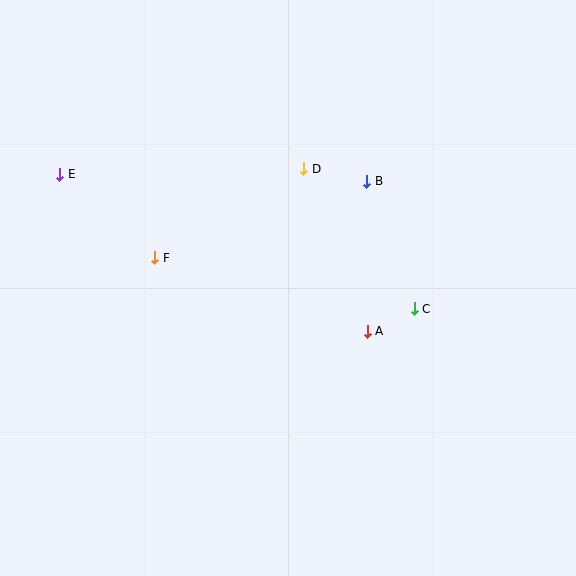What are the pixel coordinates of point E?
Point E is at (60, 174).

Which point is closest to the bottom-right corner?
Point C is closest to the bottom-right corner.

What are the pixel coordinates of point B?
Point B is at (367, 181).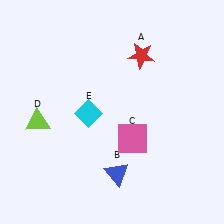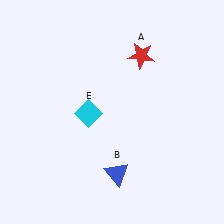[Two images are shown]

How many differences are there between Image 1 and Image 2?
There are 2 differences between the two images.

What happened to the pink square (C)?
The pink square (C) was removed in Image 2. It was in the bottom-right area of Image 1.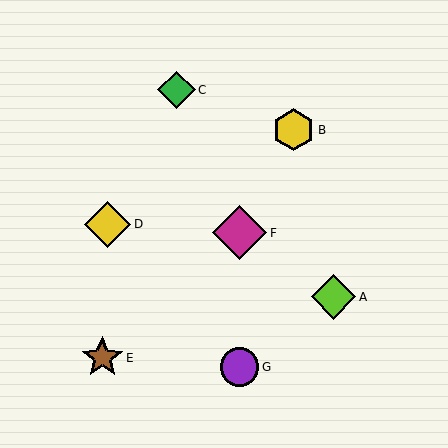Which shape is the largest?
The magenta diamond (labeled F) is the largest.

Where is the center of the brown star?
The center of the brown star is at (102, 358).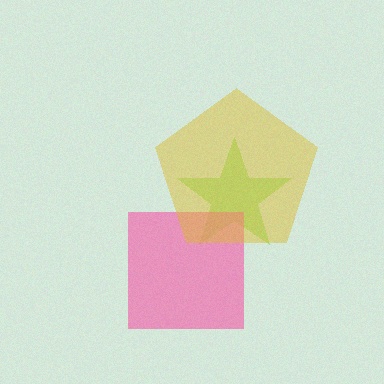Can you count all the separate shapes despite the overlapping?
Yes, there are 3 separate shapes.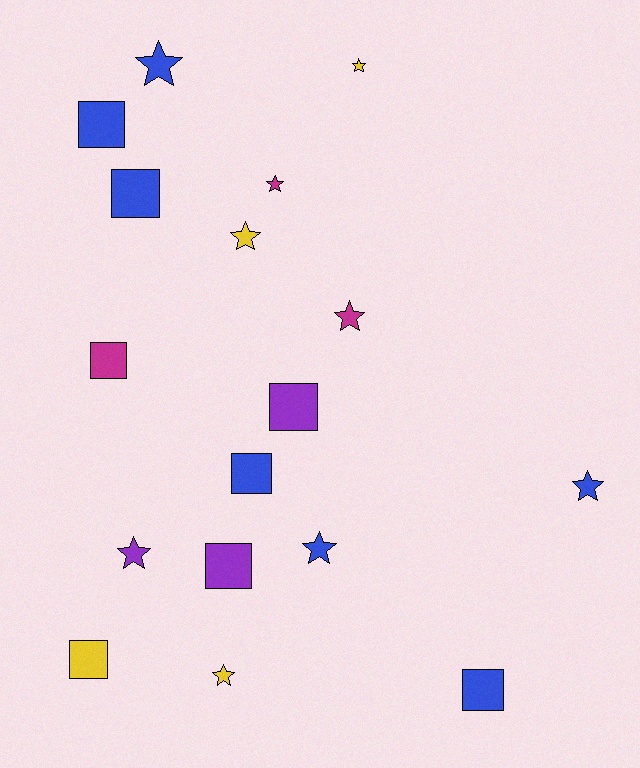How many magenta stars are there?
There are 2 magenta stars.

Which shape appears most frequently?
Star, with 9 objects.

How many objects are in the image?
There are 17 objects.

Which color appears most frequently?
Blue, with 7 objects.